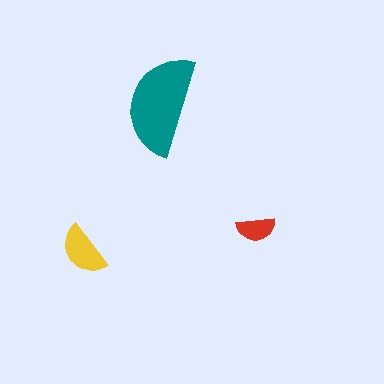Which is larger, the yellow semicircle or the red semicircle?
The yellow one.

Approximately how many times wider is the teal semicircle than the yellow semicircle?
About 2 times wider.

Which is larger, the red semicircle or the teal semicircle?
The teal one.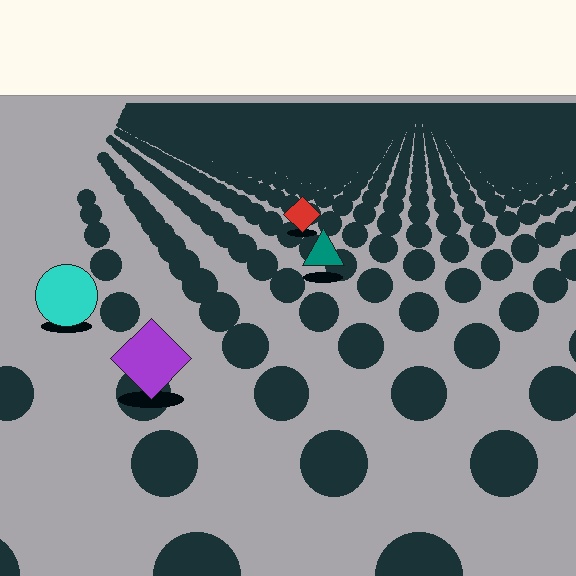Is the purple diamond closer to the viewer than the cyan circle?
Yes. The purple diamond is closer — you can tell from the texture gradient: the ground texture is coarser near it.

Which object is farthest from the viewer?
The red diamond is farthest from the viewer. It appears smaller and the ground texture around it is denser.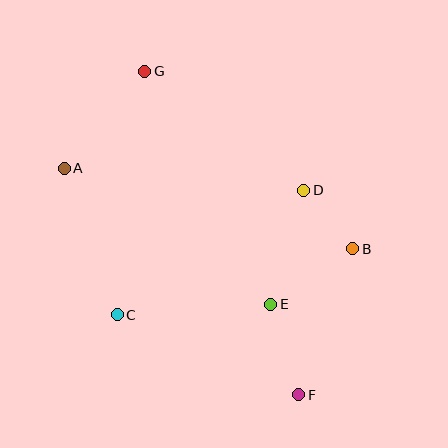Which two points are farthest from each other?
Points F and G are farthest from each other.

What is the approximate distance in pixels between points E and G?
The distance between E and G is approximately 265 pixels.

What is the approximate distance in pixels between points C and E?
The distance between C and E is approximately 154 pixels.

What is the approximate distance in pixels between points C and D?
The distance between C and D is approximately 224 pixels.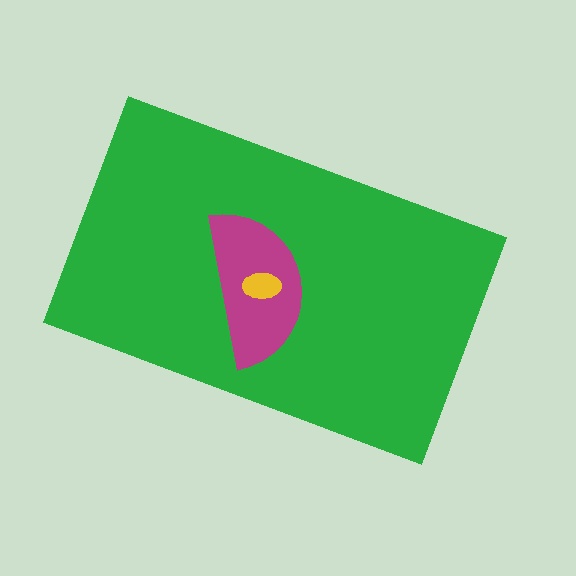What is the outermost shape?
The green rectangle.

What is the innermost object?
The yellow ellipse.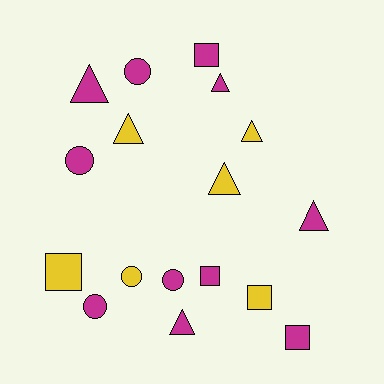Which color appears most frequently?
Magenta, with 11 objects.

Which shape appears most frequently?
Triangle, with 7 objects.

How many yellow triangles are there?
There are 3 yellow triangles.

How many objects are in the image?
There are 17 objects.